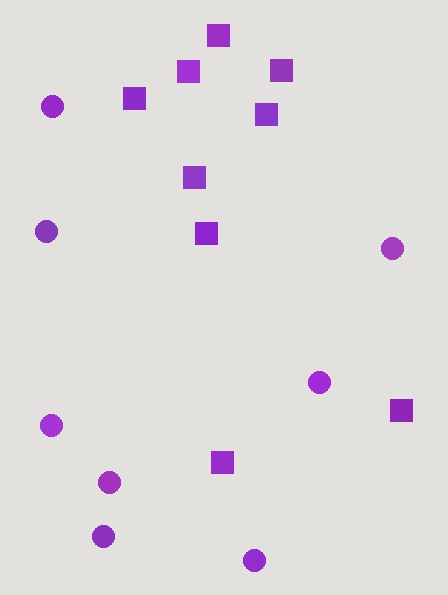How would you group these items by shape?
There are 2 groups: one group of circles (8) and one group of squares (9).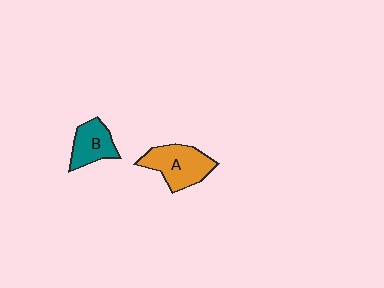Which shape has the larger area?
Shape A (orange).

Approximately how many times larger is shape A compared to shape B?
Approximately 1.4 times.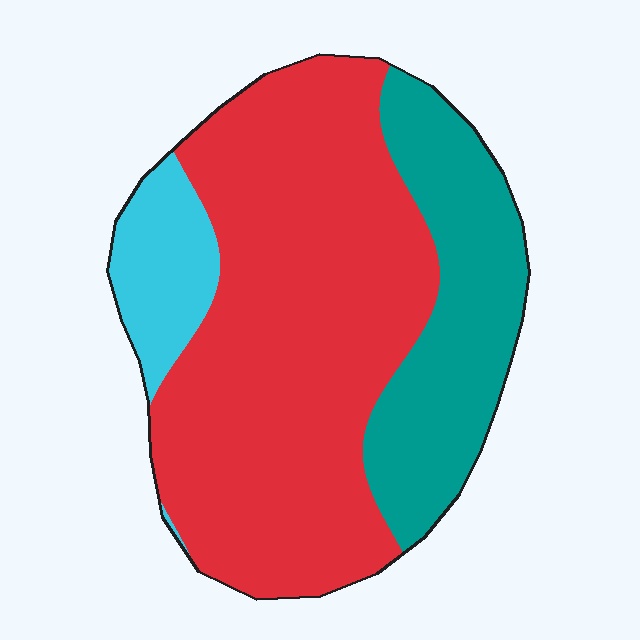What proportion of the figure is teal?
Teal takes up between a quarter and a half of the figure.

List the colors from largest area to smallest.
From largest to smallest: red, teal, cyan.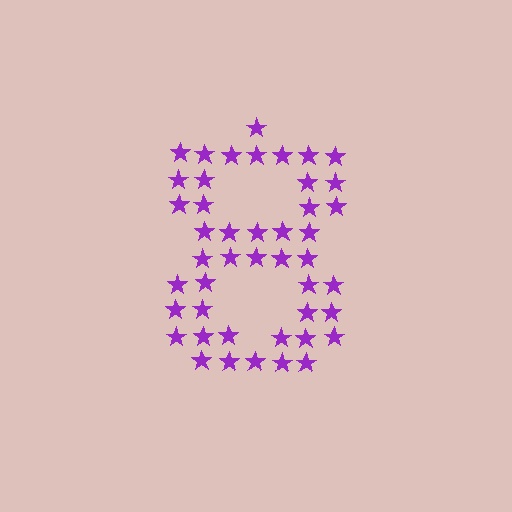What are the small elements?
The small elements are stars.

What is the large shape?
The large shape is the digit 8.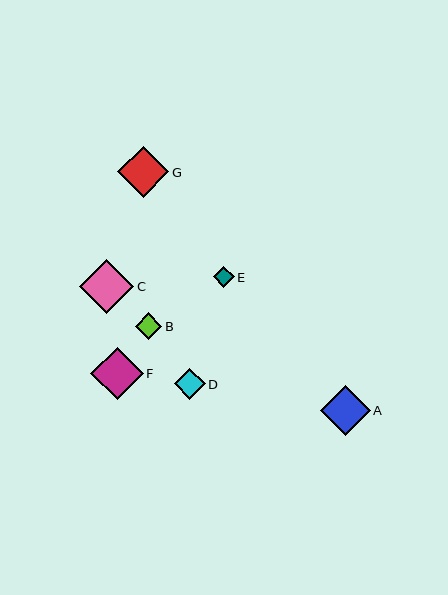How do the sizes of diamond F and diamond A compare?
Diamond F and diamond A are approximately the same size.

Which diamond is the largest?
Diamond C is the largest with a size of approximately 54 pixels.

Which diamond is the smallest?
Diamond E is the smallest with a size of approximately 21 pixels.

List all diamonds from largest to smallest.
From largest to smallest: C, F, G, A, D, B, E.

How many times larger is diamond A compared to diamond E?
Diamond A is approximately 2.4 times the size of diamond E.